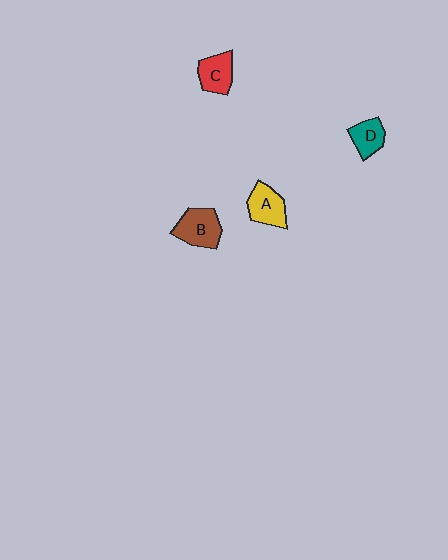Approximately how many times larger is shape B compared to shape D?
Approximately 1.5 times.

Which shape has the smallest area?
Shape D (teal).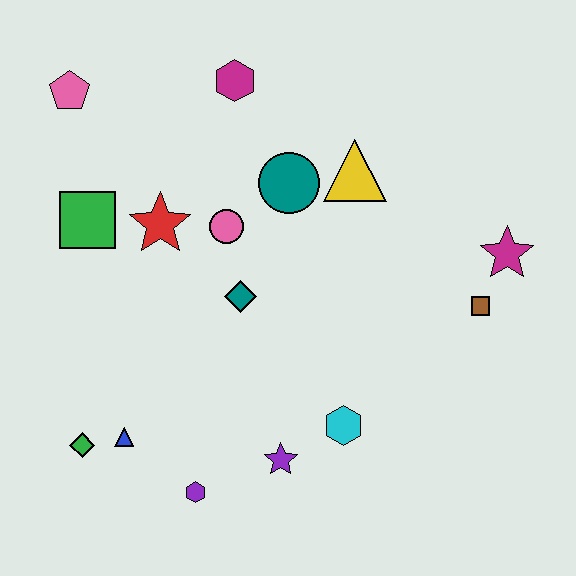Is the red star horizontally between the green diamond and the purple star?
Yes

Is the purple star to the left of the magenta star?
Yes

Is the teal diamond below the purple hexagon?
No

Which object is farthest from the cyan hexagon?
The pink pentagon is farthest from the cyan hexagon.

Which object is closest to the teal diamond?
The pink circle is closest to the teal diamond.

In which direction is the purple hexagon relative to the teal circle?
The purple hexagon is below the teal circle.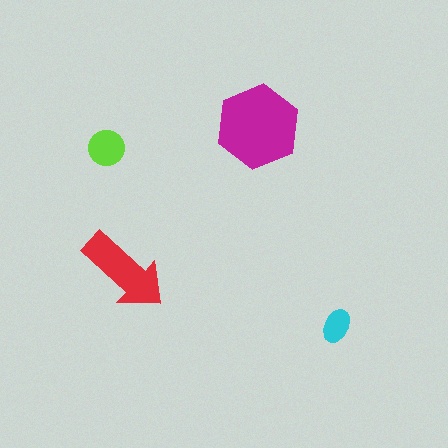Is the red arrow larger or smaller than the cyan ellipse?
Larger.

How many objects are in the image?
There are 4 objects in the image.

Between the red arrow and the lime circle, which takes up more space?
The red arrow.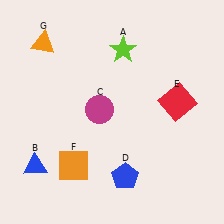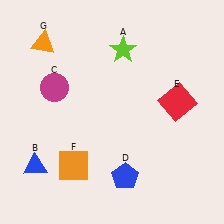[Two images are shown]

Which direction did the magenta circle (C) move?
The magenta circle (C) moved left.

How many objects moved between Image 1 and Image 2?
1 object moved between the two images.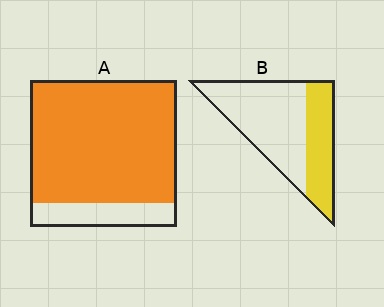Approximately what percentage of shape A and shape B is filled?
A is approximately 85% and B is approximately 35%.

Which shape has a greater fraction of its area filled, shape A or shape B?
Shape A.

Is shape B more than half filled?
No.